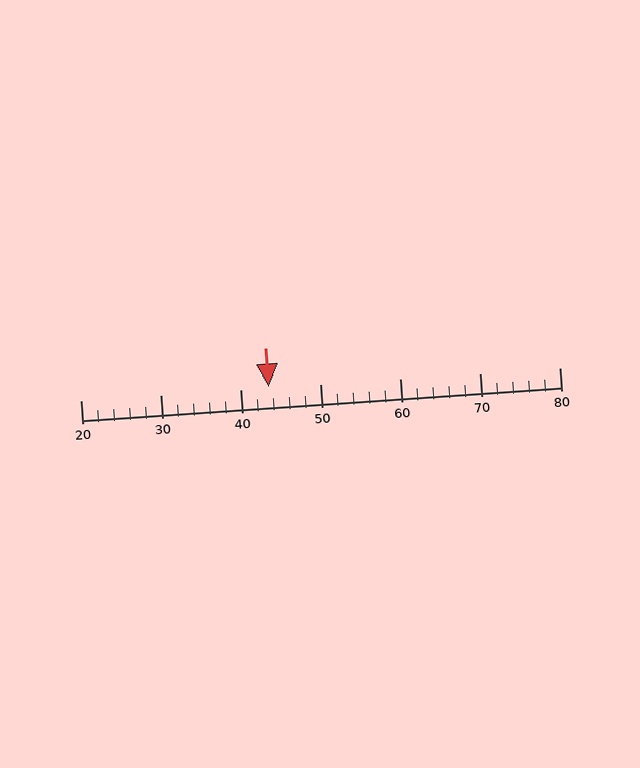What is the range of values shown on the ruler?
The ruler shows values from 20 to 80.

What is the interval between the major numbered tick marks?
The major tick marks are spaced 10 units apart.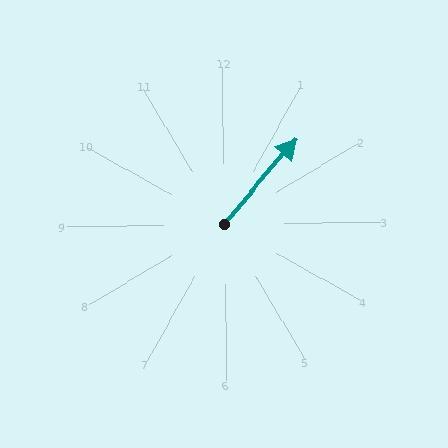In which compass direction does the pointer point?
Northeast.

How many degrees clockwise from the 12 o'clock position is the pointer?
Approximately 41 degrees.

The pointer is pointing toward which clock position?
Roughly 1 o'clock.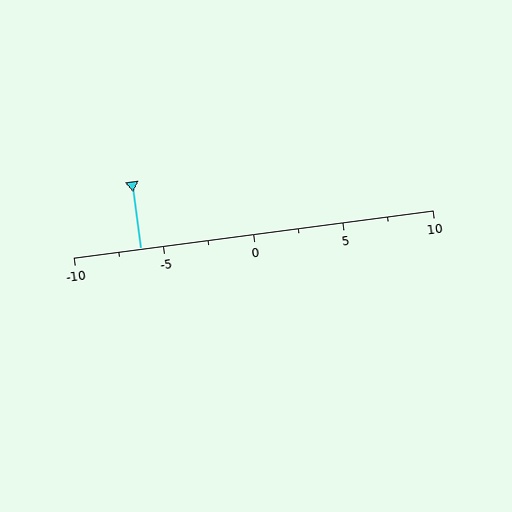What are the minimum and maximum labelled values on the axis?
The axis runs from -10 to 10.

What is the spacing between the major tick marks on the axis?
The major ticks are spaced 5 apart.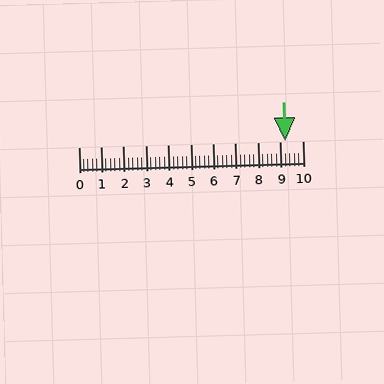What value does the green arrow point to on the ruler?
The green arrow points to approximately 9.2.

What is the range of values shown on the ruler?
The ruler shows values from 0 to 10.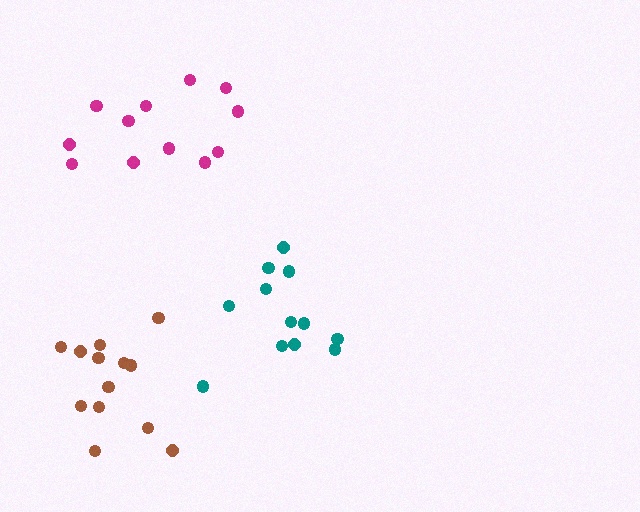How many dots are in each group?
Group 1: 12 dots, Group 2: 13 dots, Group 3: 12 dots (37 total).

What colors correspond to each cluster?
The clusters are colored: magenta, brown, teal.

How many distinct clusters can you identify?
There are 3 distinct clusters.